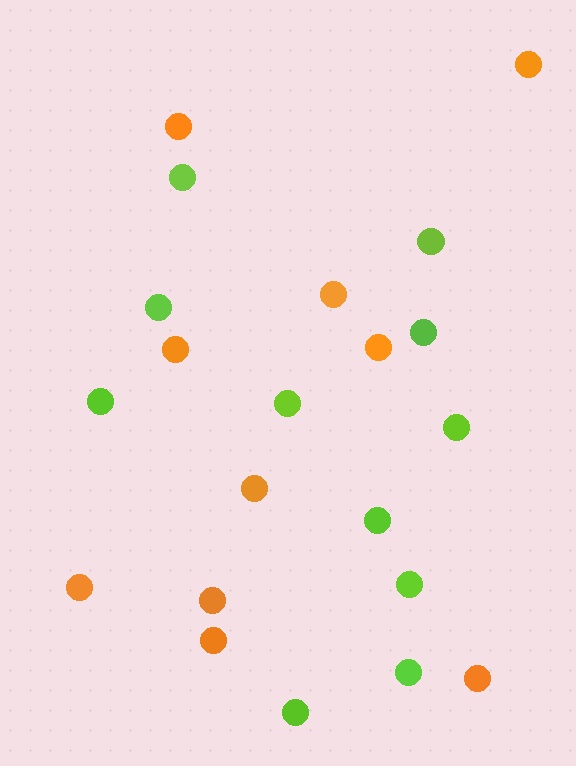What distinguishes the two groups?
There are 2 groups: one group of orange circles (10) and one group of lime circles (11).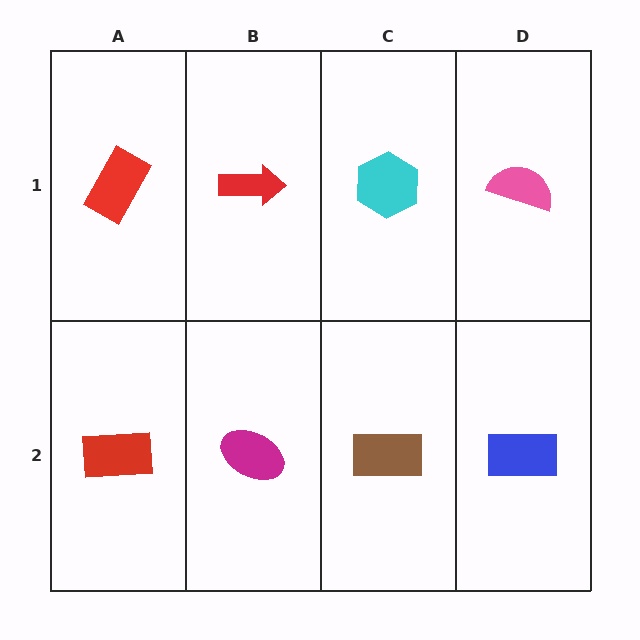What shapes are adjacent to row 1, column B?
A magenta ellipse (row 2, column B), a red rectangle (row 1, column A), a cyan hexagon (row 1, column C).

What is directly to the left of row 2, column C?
A magenta ellipse.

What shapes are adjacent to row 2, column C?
A cyan hexagon (row 1, column C), a magenta ellipse (row 2, column B), a blue rectangle (row 2, column D).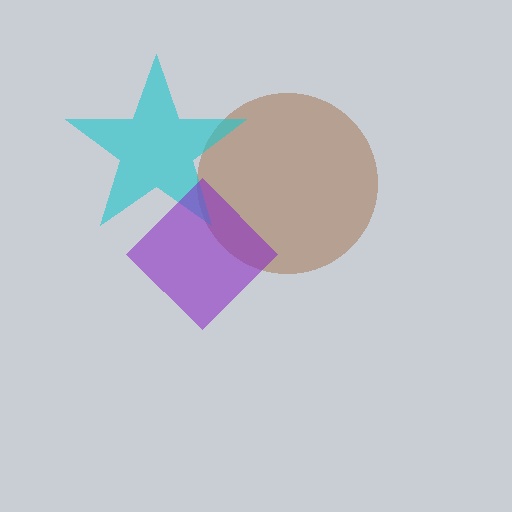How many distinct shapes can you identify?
There are 3 distinct shapes: a brown circle, a cyan star, a purple diamond.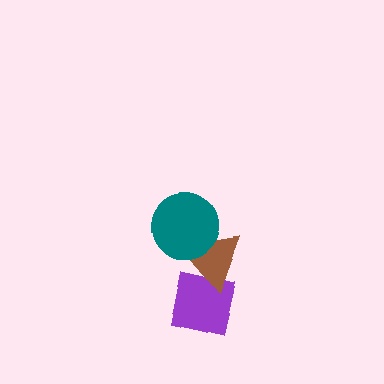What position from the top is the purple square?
The purple square is 3rd from the top.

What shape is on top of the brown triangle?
The teal circle is on top of the brown triangle.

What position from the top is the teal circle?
The teal circle is 1st from the top.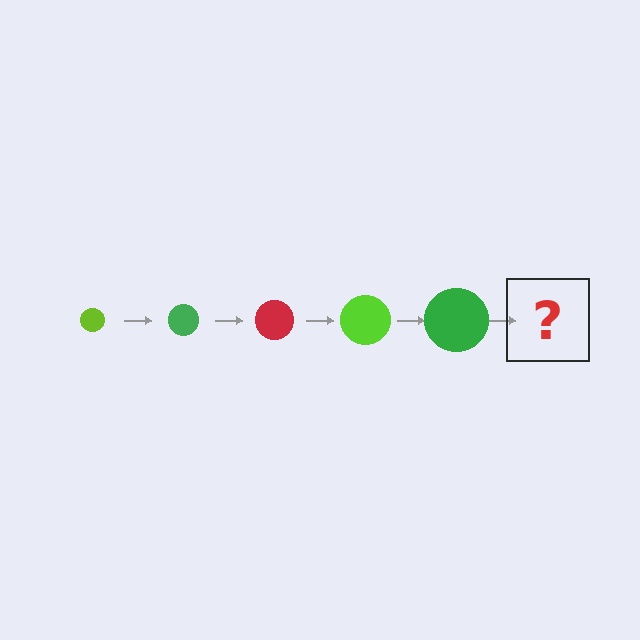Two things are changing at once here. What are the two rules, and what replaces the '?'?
The two rules are that the circle grows larger each step and the color cycles through lime, green, and red. The '?' should be a red circle, larger than the previous one.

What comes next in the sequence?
The next element should be a red circle, larger than the previous one.